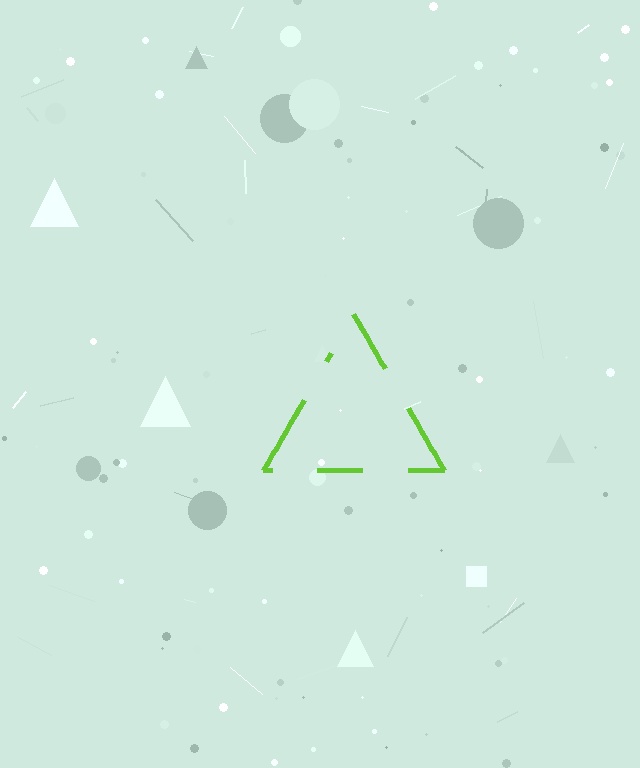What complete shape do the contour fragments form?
The contour fragments form a triangle.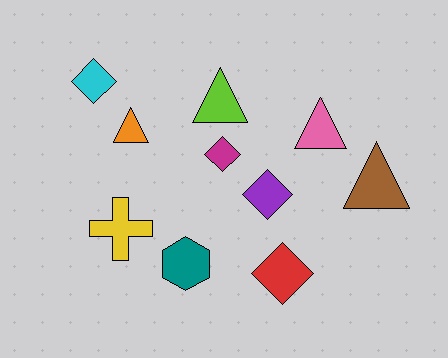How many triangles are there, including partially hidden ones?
There are 4 triangles.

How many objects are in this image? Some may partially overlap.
There are 10 objects.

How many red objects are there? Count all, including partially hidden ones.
There is 1 red object.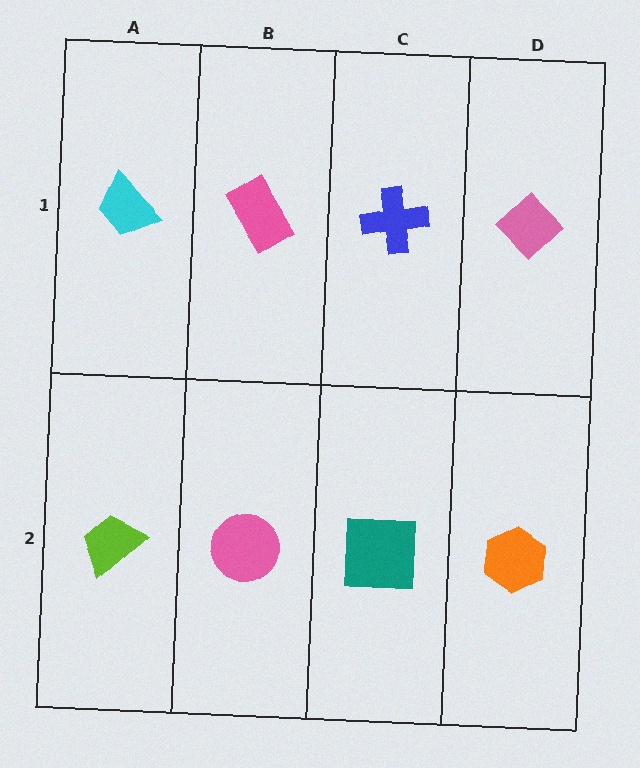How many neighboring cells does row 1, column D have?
2.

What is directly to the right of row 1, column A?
A pink rectangle.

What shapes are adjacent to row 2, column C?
A blue cross (row 1, column C), a pink circle (row 2, column B), an orange hexagon (row 2, column D).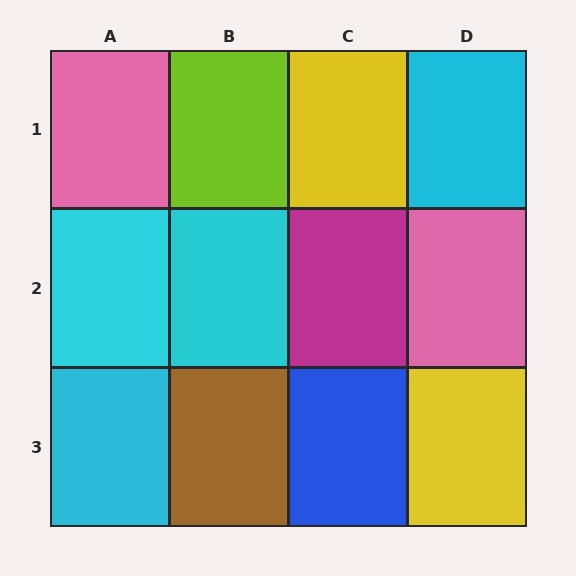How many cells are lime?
1 cell is lime.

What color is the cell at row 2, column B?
Cyan.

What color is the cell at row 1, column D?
Cyan.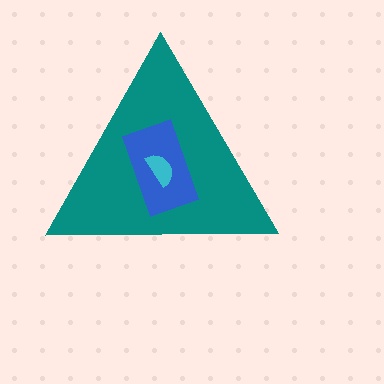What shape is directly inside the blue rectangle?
The cyan semicircle.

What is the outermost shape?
The teal triangle.